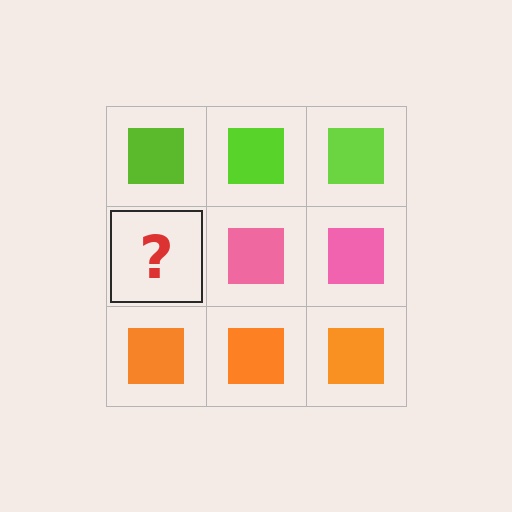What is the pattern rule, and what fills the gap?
The rule is that each row has a consistent color. The gap should be filled with a pink square.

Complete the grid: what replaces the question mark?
The question mark should be replaced with a pink square.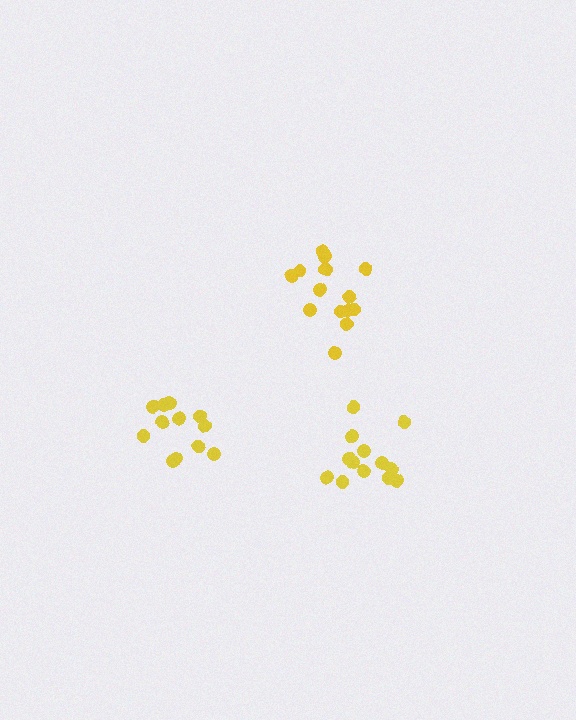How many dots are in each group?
Group 1: 15 dots, Group 2: 13 dots, Group 3: 12 dots (40 total).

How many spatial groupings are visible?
There are 3 spatial groupings.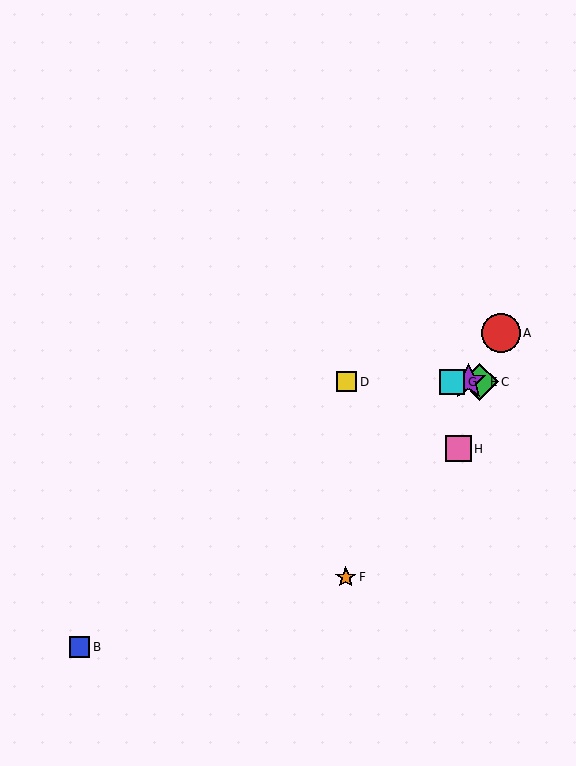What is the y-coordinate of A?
Object A is at y≈333.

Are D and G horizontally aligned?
Yes, both are at y≈382.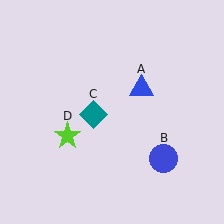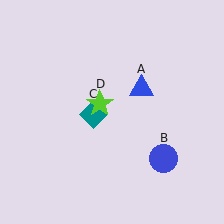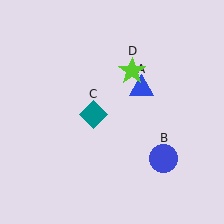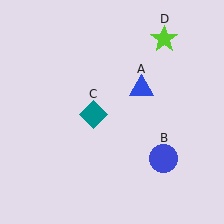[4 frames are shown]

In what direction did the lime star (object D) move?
The lime star (object D) moved up and to the right.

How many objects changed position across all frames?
1 object changed position: lime star (object D).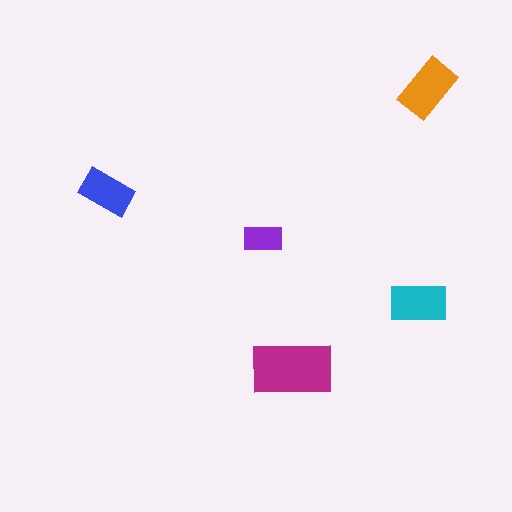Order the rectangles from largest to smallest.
the magenta one, the orange one, the cyan one, the blue one, the purple one.